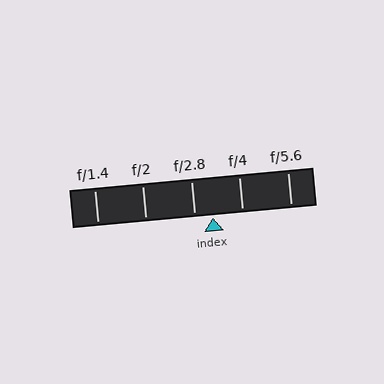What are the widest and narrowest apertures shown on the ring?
The widest aperture shown is f/1.4 and the narrowest is f/5.6.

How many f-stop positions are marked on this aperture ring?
There are 5 f-stop positions marked.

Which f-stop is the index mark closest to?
The index mark is closest to f/2.8.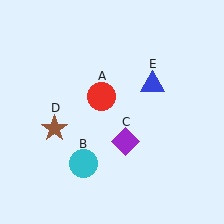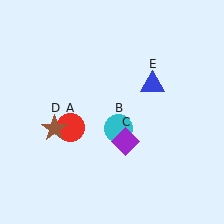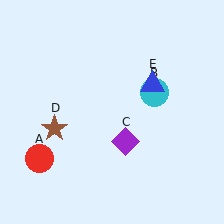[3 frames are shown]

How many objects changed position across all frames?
2 objects changed position: red circle (object A), cyan circle (object B).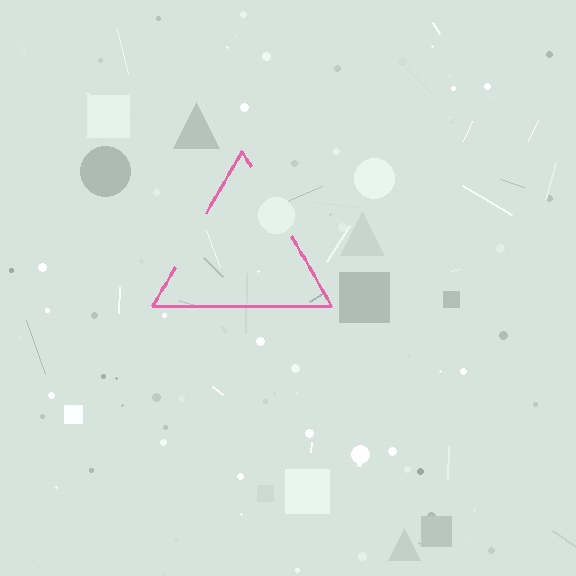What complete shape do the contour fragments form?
The contour fragments form a triangle.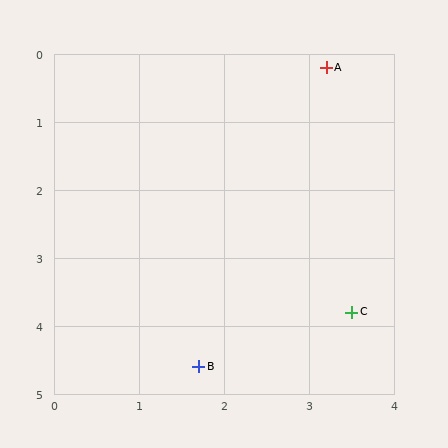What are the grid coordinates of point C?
Point C is at approximately (3.5, 3.8).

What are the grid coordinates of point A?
Point A is at approximately (3.2, 0.2).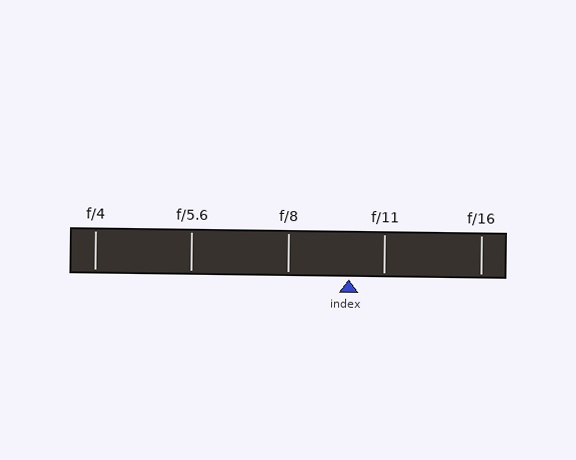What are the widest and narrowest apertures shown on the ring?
The widest aperture shown is f/4 and the narrowest is f/16.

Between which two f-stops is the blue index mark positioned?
The index mark is between f/8 and f/11.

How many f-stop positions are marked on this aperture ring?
There are 5 f-stop positions marked.